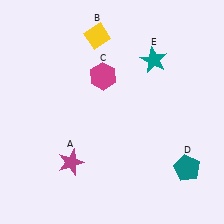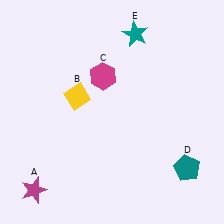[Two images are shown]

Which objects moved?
The objects that moved are: the magenta star (A), the yellow diamond (B), the teal star (E).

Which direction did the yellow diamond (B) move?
The yellow diamond (B) moved down.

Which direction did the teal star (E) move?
The teal star (E) moved up.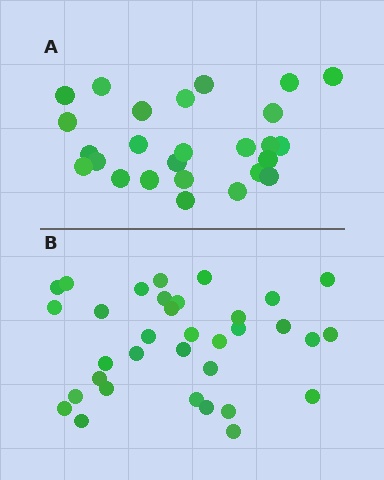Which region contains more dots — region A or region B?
Region B (the bottom region) has more dots.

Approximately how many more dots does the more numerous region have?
Region B has roughly 8 or so more dots than region A.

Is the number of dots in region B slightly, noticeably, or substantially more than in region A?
Region B has noticeably more, but not dramatically so. The ratio is roughly 1.3 to 1.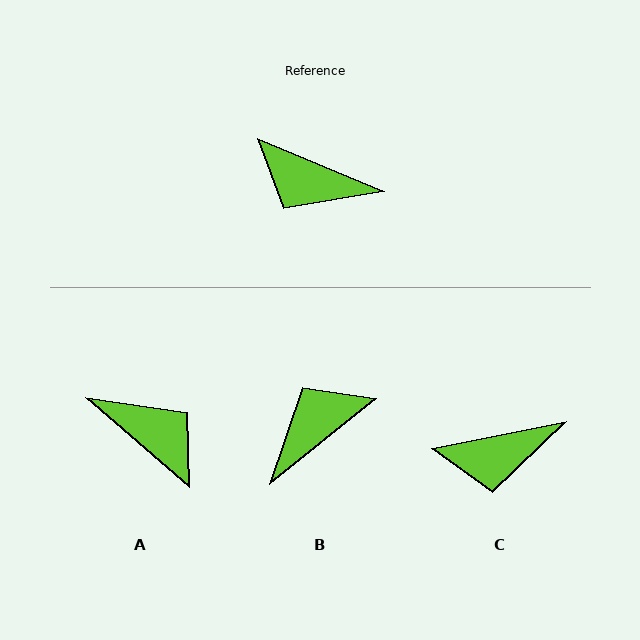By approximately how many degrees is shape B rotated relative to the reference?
Approximately 119 degrees clockwise.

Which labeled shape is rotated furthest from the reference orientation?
A, about 161 degrees away.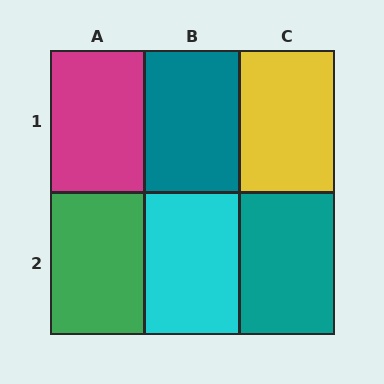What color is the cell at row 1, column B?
Teal.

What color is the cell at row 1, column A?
Magenta.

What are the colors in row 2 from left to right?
Green, cyan, teal.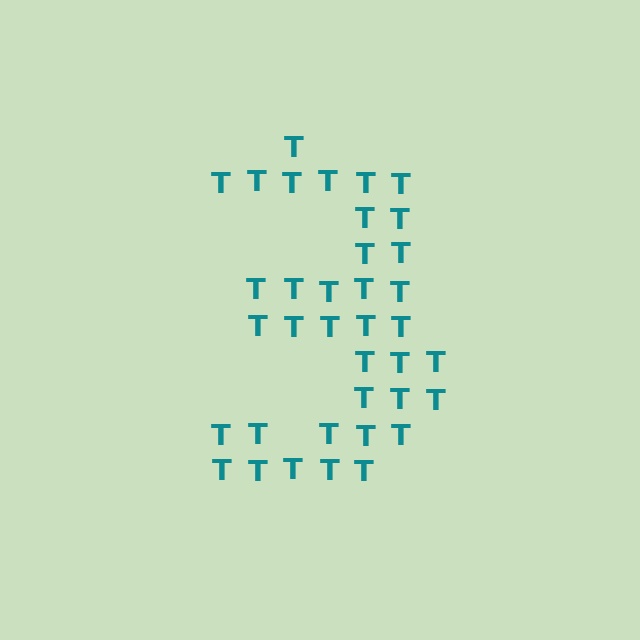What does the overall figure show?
The overall figure shows the digit 3.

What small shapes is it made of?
It is made of small letter T's.